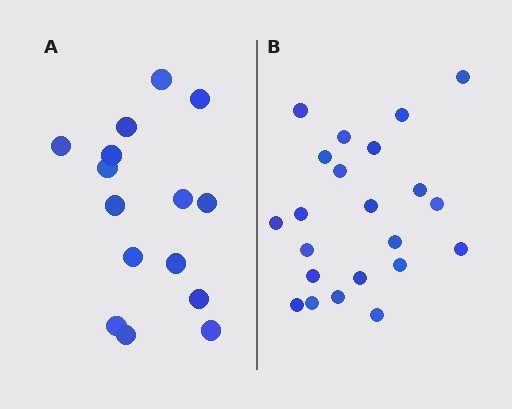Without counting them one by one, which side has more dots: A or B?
Region B (the right region) has more dots.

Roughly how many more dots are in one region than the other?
Region B has roughly 8 or so more dots than region A.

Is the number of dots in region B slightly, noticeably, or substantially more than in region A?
Region B has substantially more. The ratio is roughly 1.5 to 1.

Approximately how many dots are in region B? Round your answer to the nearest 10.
About 20 dots. (The exact count is 22, which rounds to 20.)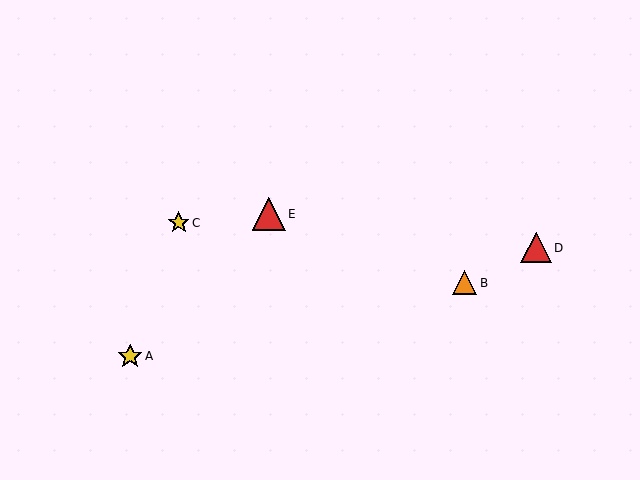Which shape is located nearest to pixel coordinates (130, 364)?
The yellow star (labeled A) at (130, 356) is nearest to that location.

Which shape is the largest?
The red triangle (labeled E) is the largest.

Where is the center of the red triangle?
The center of the red triangle is at (269, 214).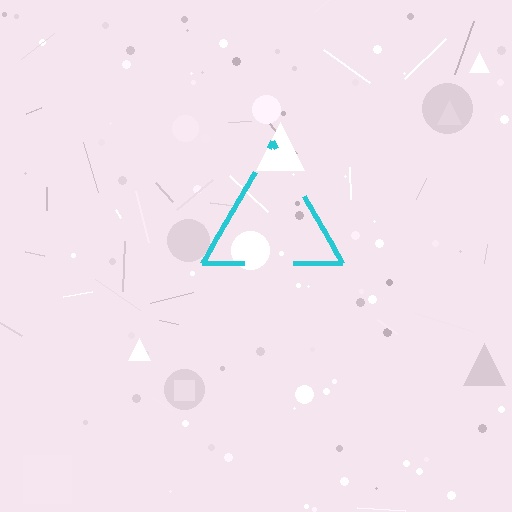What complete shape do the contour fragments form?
The contour fragments form a triangle.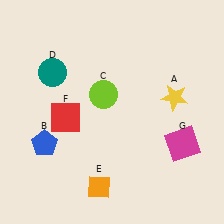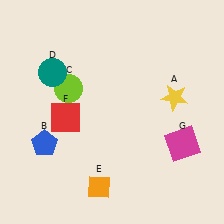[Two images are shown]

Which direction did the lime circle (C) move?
The lime circle (C) moved left.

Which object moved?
The lime circle (C) moved left.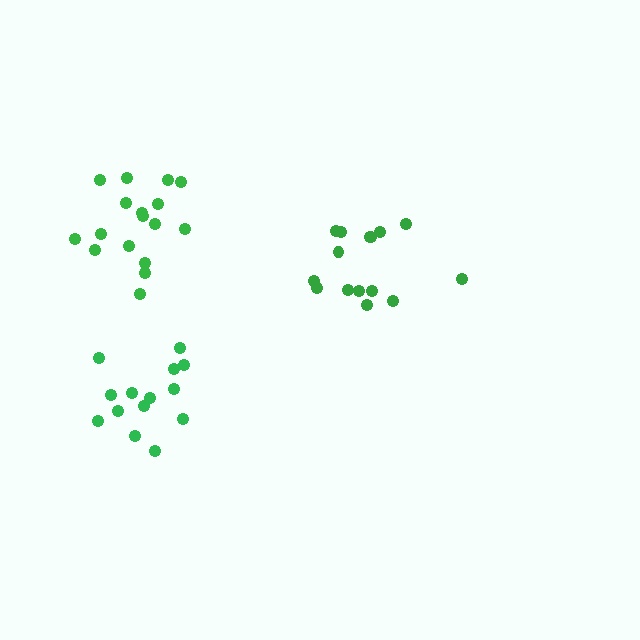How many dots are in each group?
Group 1: 14 dots, Group 2: 15 dots, Group 3: 17 dots (46 total).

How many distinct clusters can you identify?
There are 3 distinct clusters.